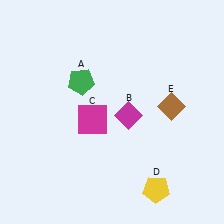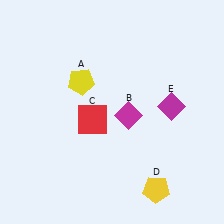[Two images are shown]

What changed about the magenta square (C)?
In Image 1, C is magenta. In Image 2, it changed to red.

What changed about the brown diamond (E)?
In Image 1, E is brown. In Image 2, it changed to magenta.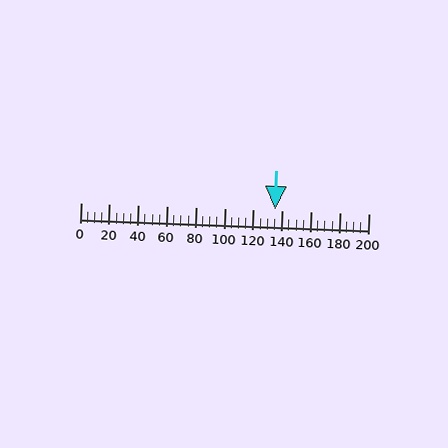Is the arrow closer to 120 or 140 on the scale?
The arrow is closer to 140.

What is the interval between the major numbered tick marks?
The major tick marks are spaced 20 units apart.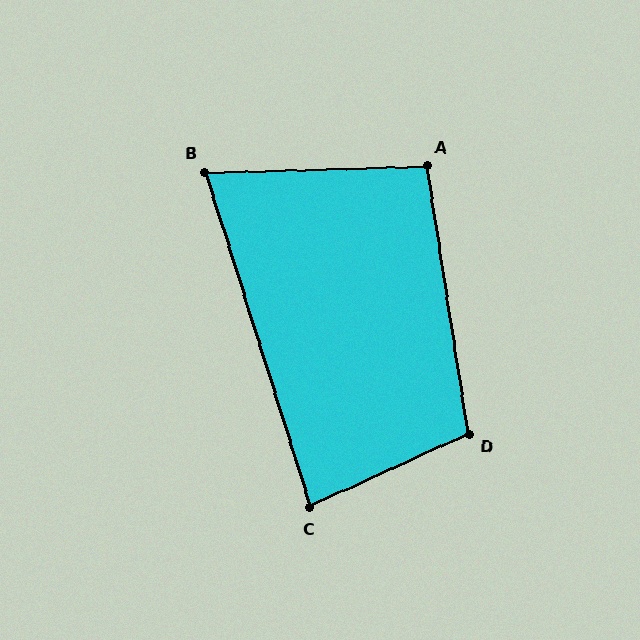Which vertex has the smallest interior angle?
B, at approximately 74 degrees.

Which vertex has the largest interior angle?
D, at approximately 106 degrees.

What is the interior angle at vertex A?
Approximately 97 degrees (obtuse).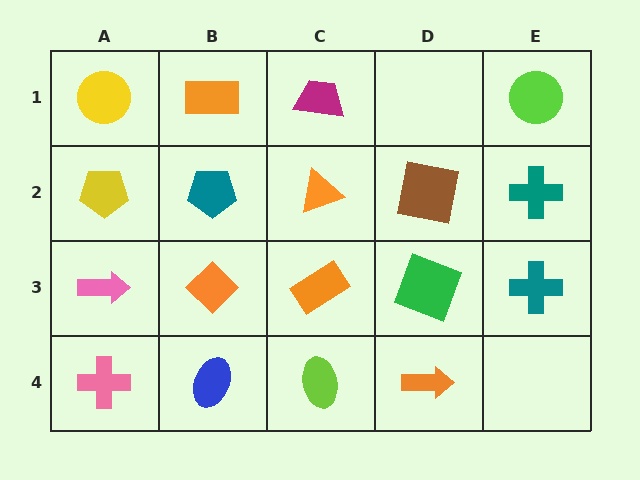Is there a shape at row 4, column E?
No, that cell is empty.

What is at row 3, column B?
An orange diamond.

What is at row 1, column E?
A lime circle.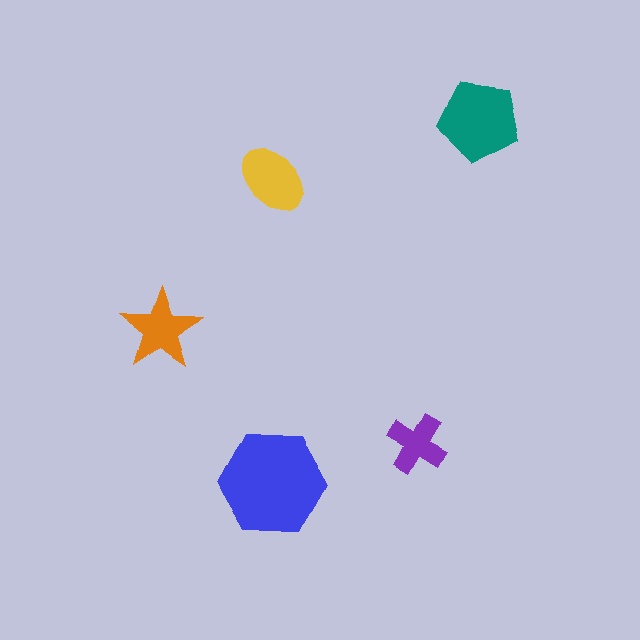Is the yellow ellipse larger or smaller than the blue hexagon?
Smaller.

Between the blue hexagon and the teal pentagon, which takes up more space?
The blue hexagon.